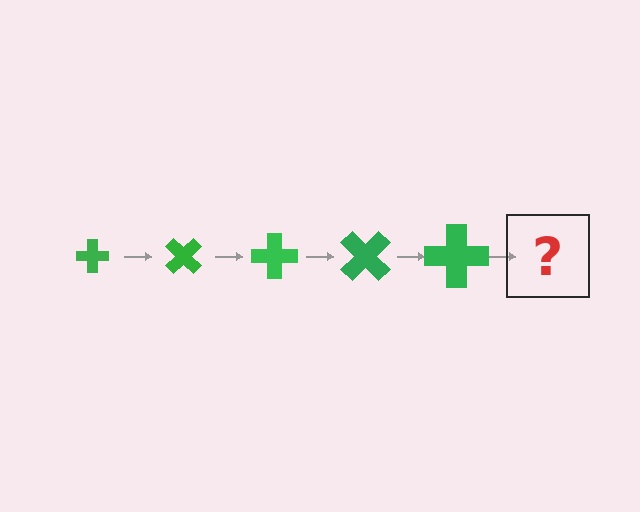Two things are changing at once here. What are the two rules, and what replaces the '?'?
The two rules are that the cross grows larger each step and it rotates 45 degrees each step. The '?' should be a cross, larger than the previous one and rotated 225 degrees from the start.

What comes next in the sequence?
The next element should be a cross, larger than the previous one and rotated 225 degrees from the start.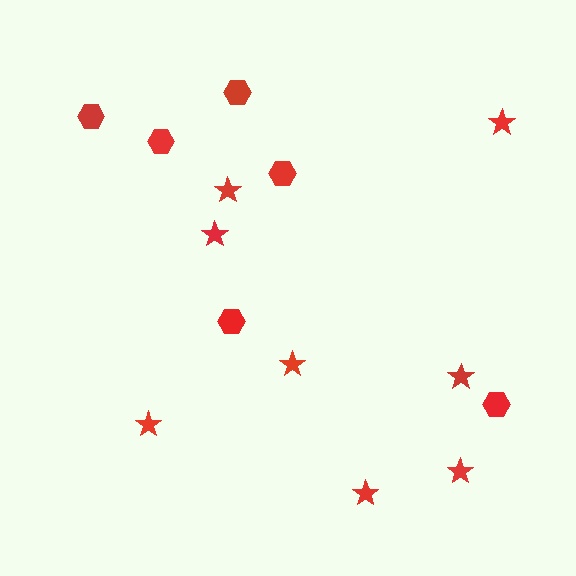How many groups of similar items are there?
There are 2 groups: one group of stars (8) and one group of hexagons (6).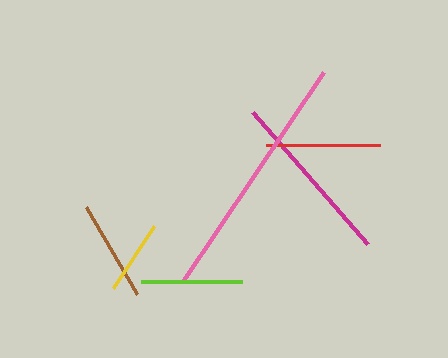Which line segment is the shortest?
The yellow line is the shortest at approximately 75 pixels.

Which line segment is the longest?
The pink line is the longest at approximately 251 pixels.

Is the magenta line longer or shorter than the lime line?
The magenta line is longer than the lime line.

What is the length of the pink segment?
The pink segment is approximately 251 pixels long.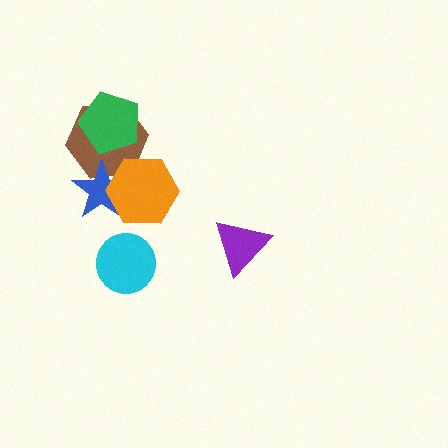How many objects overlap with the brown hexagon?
3 objects overlap with the brown hexagon.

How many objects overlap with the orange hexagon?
2 objects overlap with the orange hexagon.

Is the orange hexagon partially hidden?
No, no other shape covers it.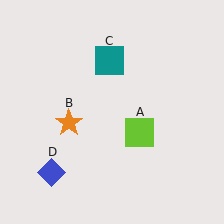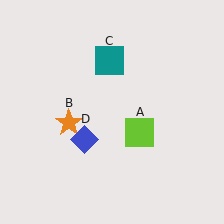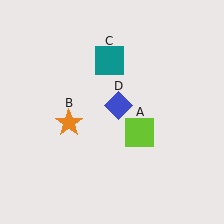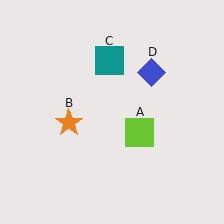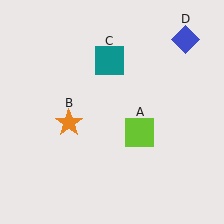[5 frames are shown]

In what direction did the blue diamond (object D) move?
The blue diamond (object D) moved up and to the right.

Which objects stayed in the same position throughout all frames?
Lime square (object A) and orange star (object B) and teal square (object C) remained stationary.